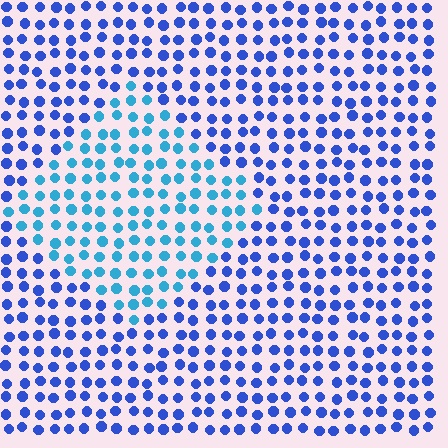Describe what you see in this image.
The image is filled with small blue elements in a uniform arrangement. A diamond-shaped region is visible where the elements are tinted to a slightly different hue, forming a subtle color boundary.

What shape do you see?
I see a diamond.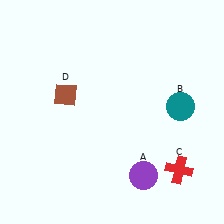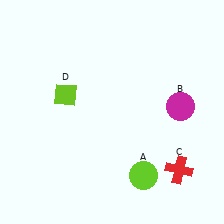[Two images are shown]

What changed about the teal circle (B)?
In Image 1, B is teal. In Image 2, it changed to magenta.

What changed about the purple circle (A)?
In Image 1, A is purple. In Image 2, it changed to lime.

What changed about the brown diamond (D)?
In Image 1, D is brown. In Image 2, it changed to lime.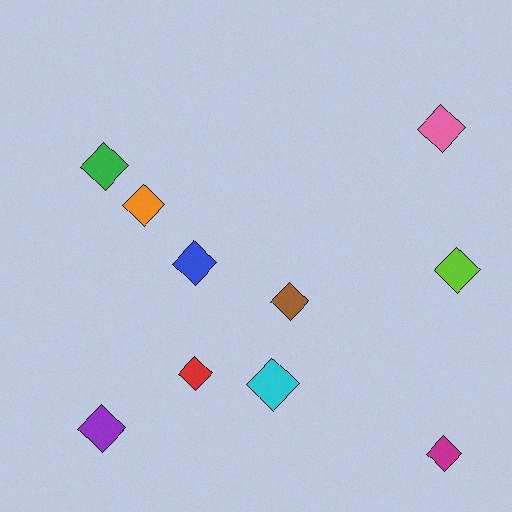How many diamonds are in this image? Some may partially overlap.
There are 10 diamonds.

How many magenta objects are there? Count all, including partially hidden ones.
There is 1 magenta object.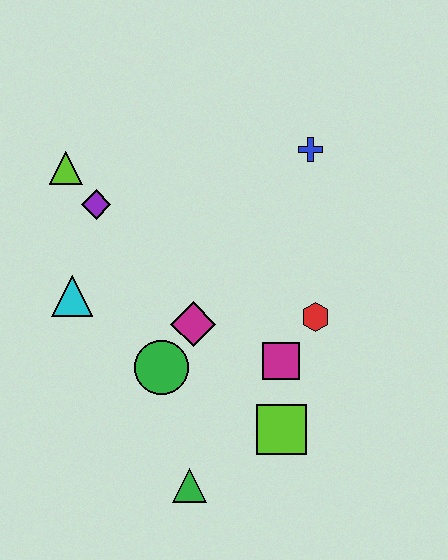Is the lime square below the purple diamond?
Yes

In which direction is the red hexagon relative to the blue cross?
The red hexagon is below the blue cross.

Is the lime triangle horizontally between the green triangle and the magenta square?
No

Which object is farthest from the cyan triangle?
The blue cross is farthest from the cyan triangle.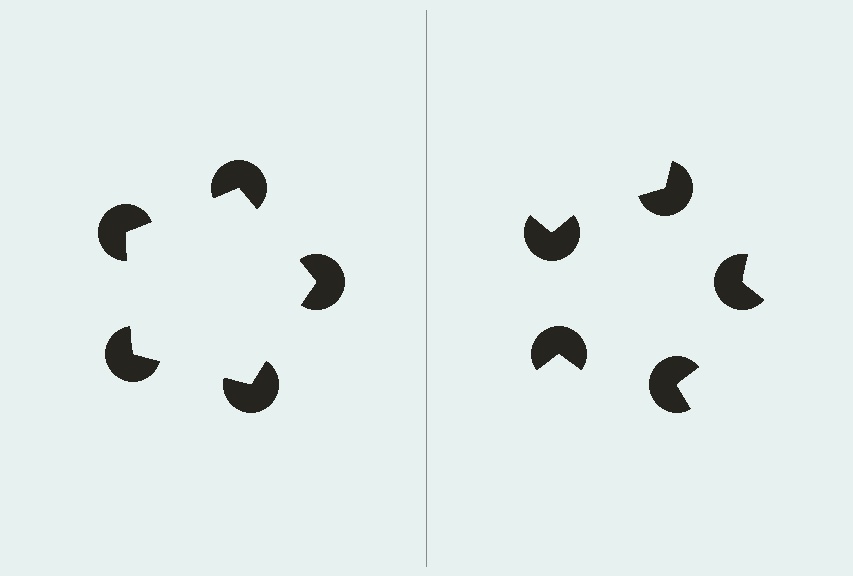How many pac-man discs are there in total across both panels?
10 — 5 on each side.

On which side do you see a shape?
An illusory pentagon appears on the left side. On the right side the wedge cuts are rotated, so no coherent shape forms.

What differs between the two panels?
The pac-man discs are positioned identically on both sides; only the wedge orientations differ. On the left they align to a pentagon; on the right they are misaligned.